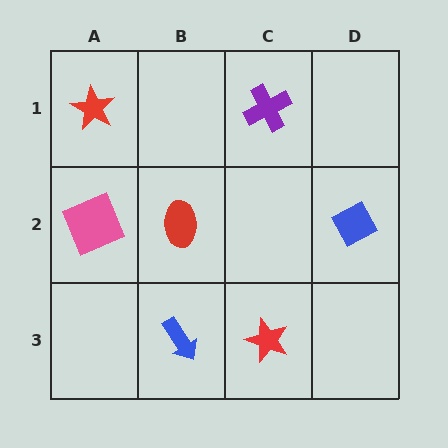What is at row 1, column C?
A purple cross.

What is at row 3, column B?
A blue arrow.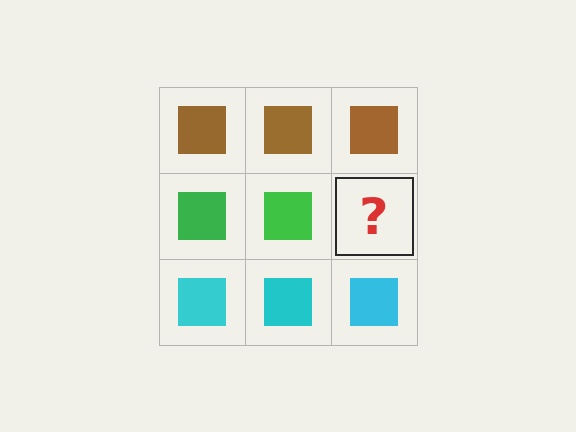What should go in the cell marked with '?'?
The missing cell should contain a green square.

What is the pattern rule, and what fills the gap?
The rule is that each row has a consistent color. The gap should be filled with a green square.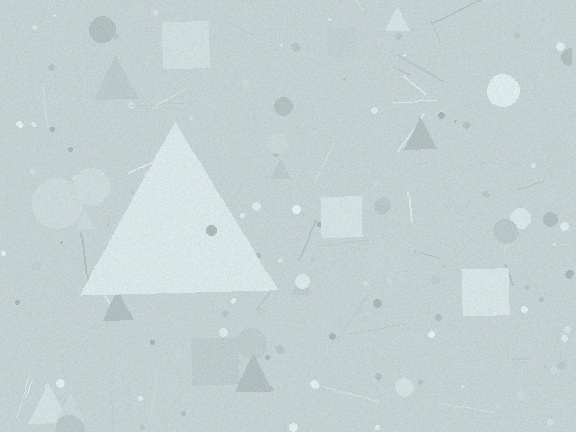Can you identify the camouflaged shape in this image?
The camouflaged shape is a triangle.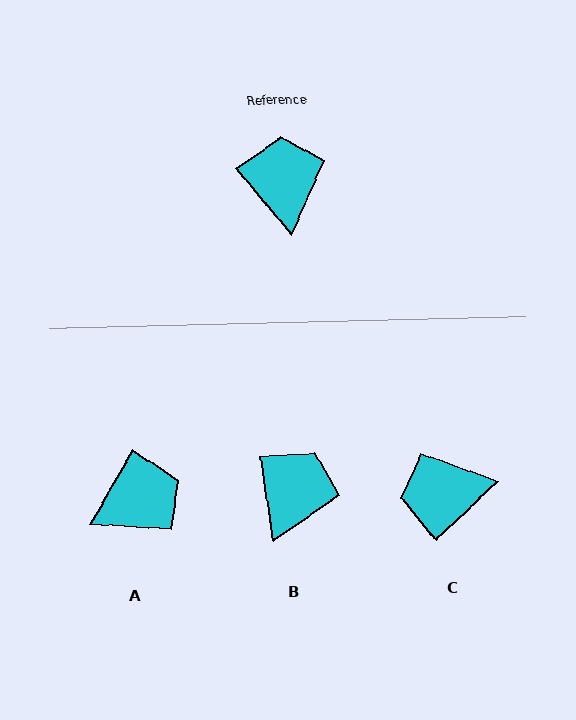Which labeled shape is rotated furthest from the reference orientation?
C, about 95 degrees away.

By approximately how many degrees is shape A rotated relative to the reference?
Approximately 69 degrees clockwise.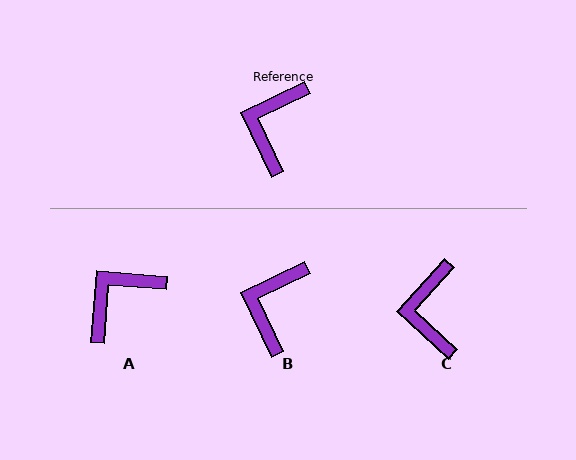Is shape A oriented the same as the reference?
No, it is off by about 30 degrees.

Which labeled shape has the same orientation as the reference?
B.